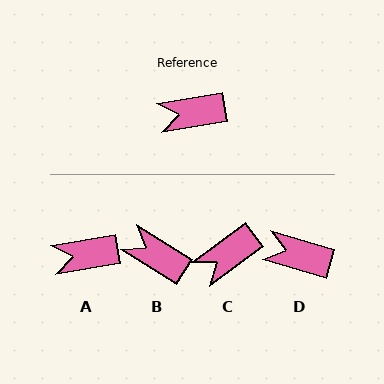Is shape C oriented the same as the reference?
No, it is off by about 27 degrees.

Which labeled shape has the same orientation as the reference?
A.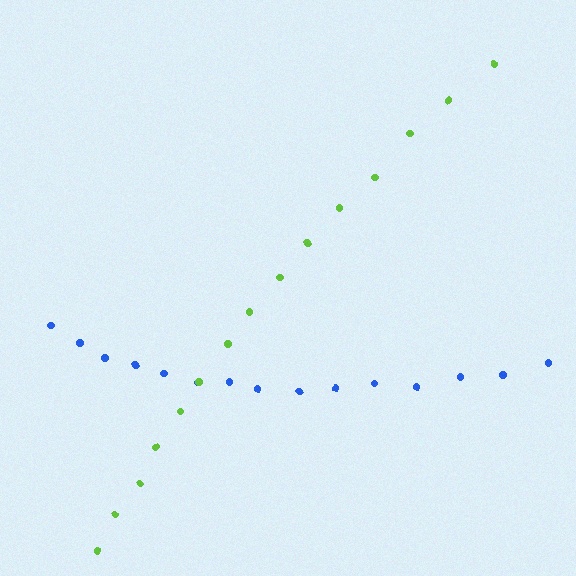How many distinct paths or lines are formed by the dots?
There are 2 distinct paths.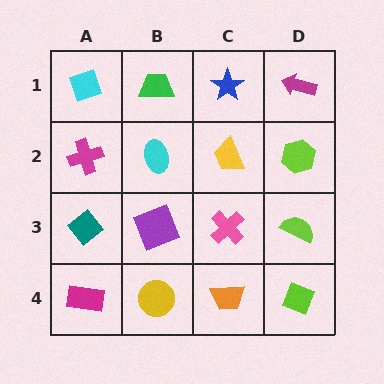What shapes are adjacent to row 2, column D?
A magenta arrow (row 1, column D), a lime semicircle (row 3, column D), a yellow trapezoid (row 2, column C).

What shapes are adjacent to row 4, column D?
A lime semicircle (row 3, column D), an orange trapezoid (row 4, column C).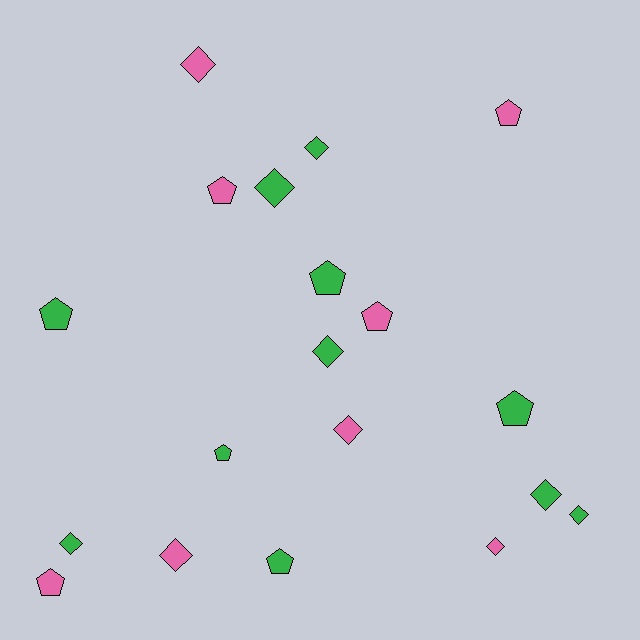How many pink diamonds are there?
There are 4 pink diamonds.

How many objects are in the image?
There are 19 objects.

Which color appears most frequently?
Green, with 11 objects.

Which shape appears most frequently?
Diamond, with 10 objects.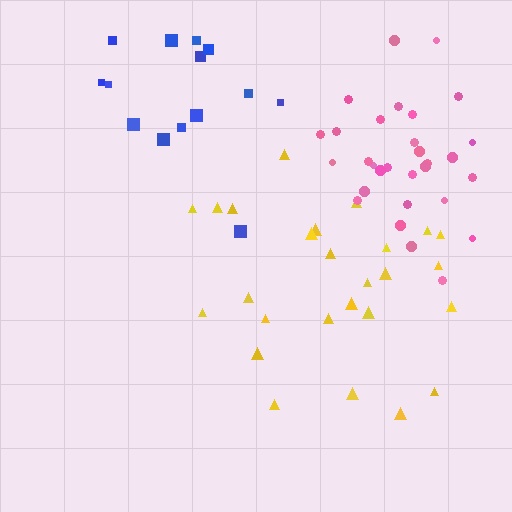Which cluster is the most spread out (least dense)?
Blue.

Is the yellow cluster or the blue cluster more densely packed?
Yellow.